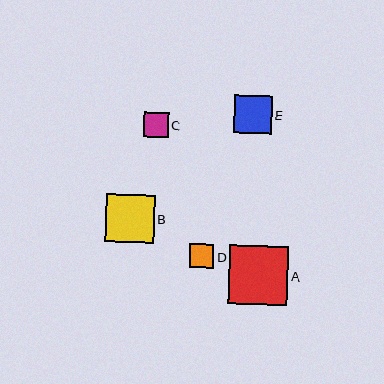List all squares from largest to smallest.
From largest to smallest: A, B, E, C, D.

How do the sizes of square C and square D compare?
Square C and square D are approximately the same size.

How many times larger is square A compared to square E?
Square A is approximately 1.6 times the size of square E.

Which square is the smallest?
Square D is the smallest with a size of approximately 24 pixels.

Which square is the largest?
Square A is the largest with a size of approximately 59 pixels.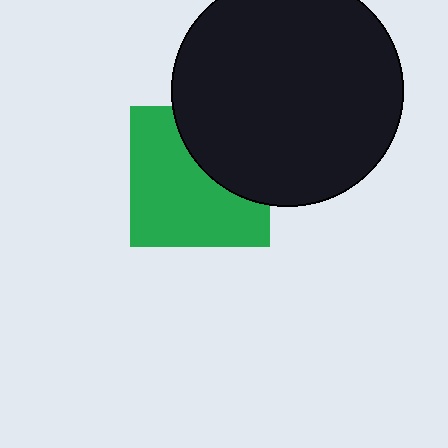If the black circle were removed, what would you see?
You would see the complete green square.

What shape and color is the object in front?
The object in front is a black circle.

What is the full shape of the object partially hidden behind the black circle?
The partially hidden object is a green square.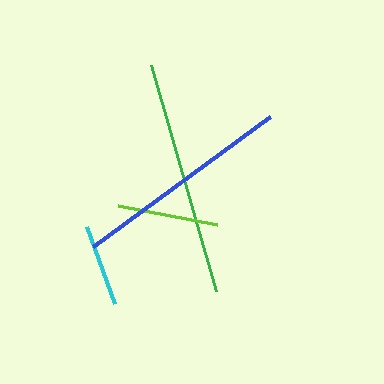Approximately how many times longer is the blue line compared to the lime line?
The blue line is approximately 2.2 times the length of the lime line.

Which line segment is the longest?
The green line is the longest at approximately 234 pixels.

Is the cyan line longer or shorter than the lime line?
The lime line is longer than the cyan line.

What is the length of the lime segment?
The lime segment is approximately 101 pixels long.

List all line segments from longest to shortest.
From longest to shortest: green, blue, lime, cyan.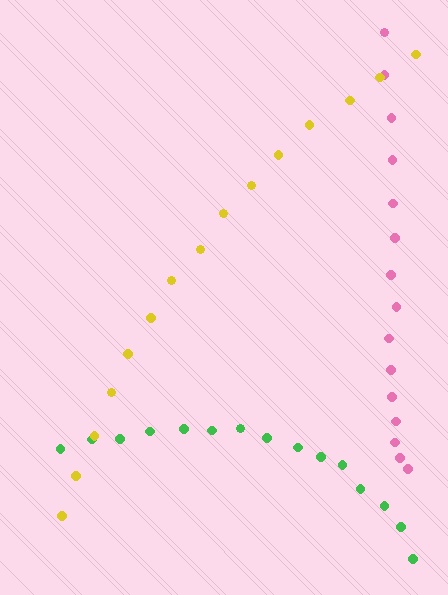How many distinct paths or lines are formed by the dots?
There are 3 distinct paths.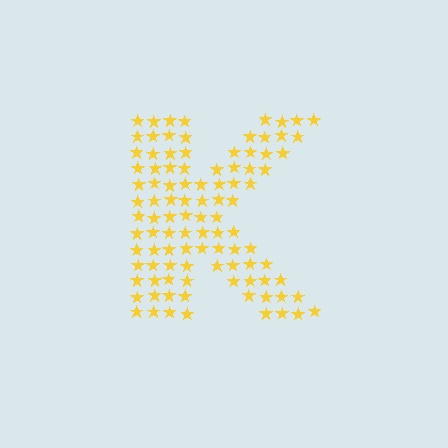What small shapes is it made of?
It is made of small stars.